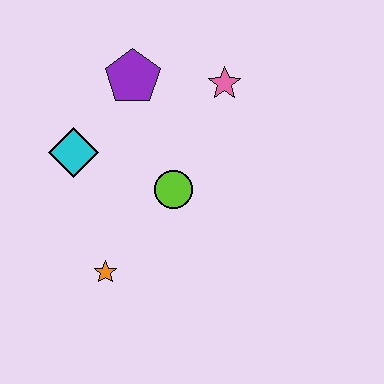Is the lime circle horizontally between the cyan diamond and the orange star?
No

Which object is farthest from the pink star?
The orange star is farthest from the pink star.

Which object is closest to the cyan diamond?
The purple pentagon is closest to the cyan diamond.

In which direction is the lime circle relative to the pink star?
The lime circle is below the pink star.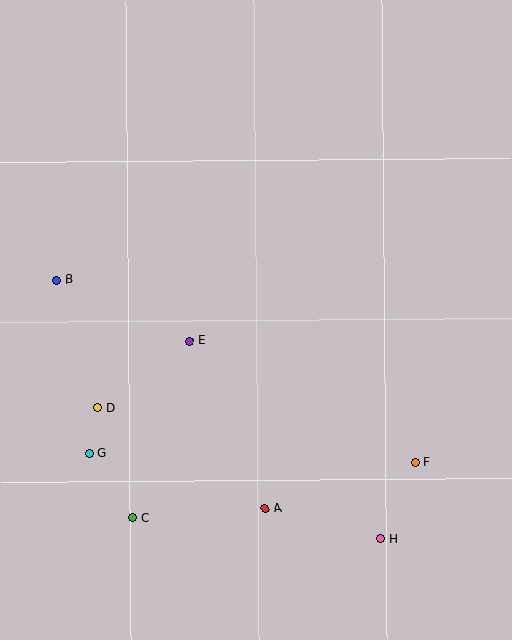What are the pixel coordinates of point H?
Point H is at (380, 539).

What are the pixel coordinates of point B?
Point B is at (57, 280).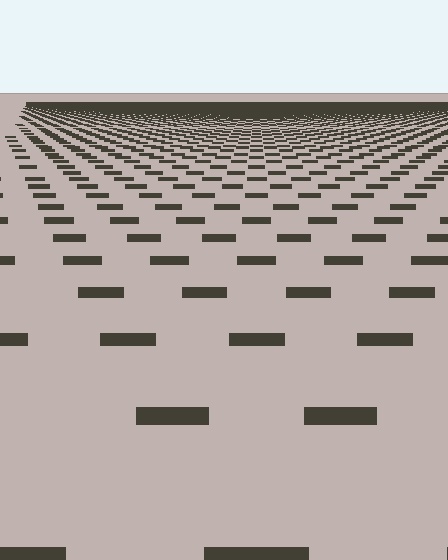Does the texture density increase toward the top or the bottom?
Density increases toward the top.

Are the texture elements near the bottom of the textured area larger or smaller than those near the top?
Larger. Near the bottom, elements are closer to the viewer and appear at a bigger on-screen size.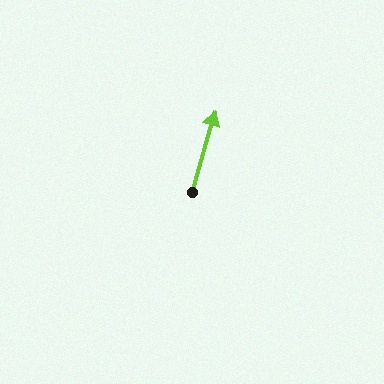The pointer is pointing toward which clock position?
Roughly 1 o'clock.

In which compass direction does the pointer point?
North.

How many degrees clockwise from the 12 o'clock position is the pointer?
Approximately 16 degrees.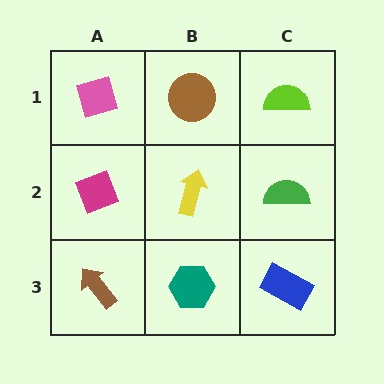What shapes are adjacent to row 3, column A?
A magenta diamond (row 2, column A), a teal hexagon (row 3, column B).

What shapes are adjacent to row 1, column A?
A magenta diamond (row 2, column A), a brown circle (row 1, column B).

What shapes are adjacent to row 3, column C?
A green semicircle (row 2, column C), a teal hexagon (row 3, column B).